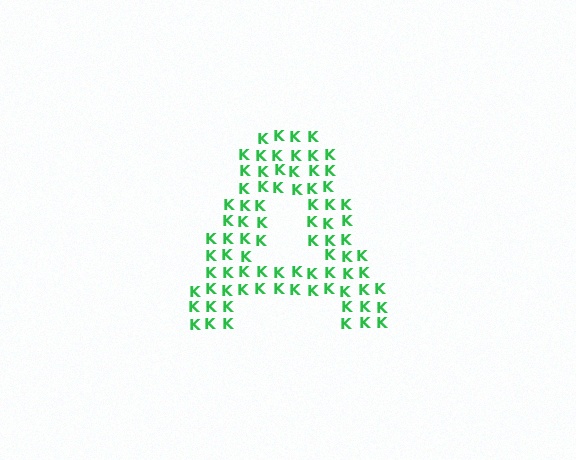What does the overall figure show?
The overall figure shows the letter A.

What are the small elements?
The small elements are letter K's.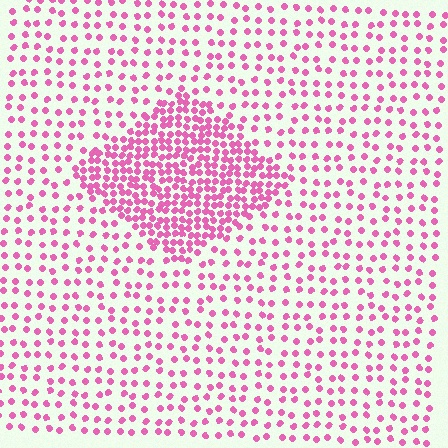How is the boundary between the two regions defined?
The boundary is defined by a change in element density (approximately 2.5x ratio). All elements are the same color, size, and shape.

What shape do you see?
I see a diamond.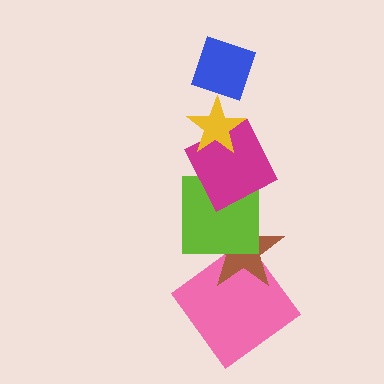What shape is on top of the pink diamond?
The brown star is on top of the pink diamond.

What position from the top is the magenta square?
The magenta square is 3rd from the top.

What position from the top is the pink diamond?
The pink diamond is 6th from the top.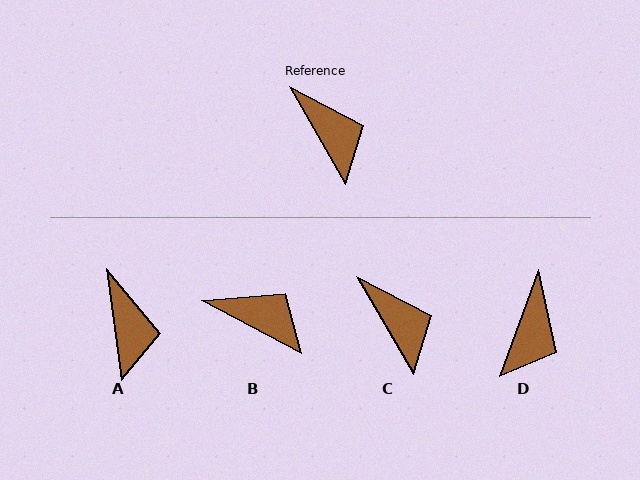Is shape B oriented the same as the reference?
No, it is off by about 32 degrees.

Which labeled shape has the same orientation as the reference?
C.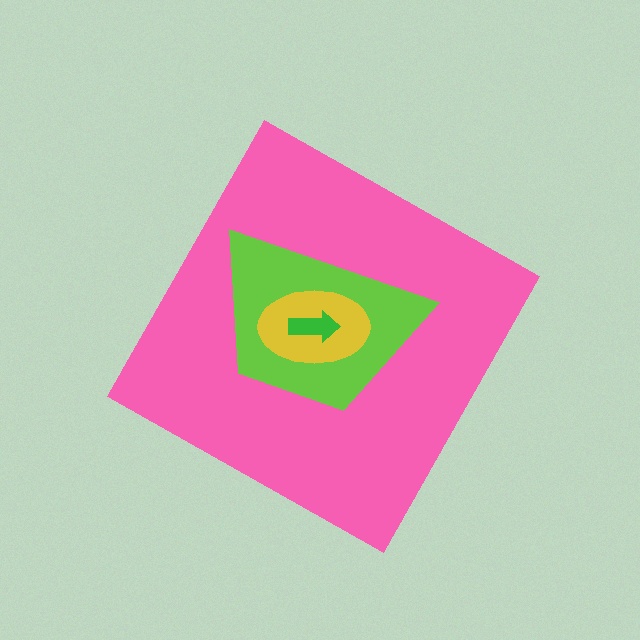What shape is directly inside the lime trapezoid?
The yellow ellipse.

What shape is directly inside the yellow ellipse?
The green arrow.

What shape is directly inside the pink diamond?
The lime trapezoid.